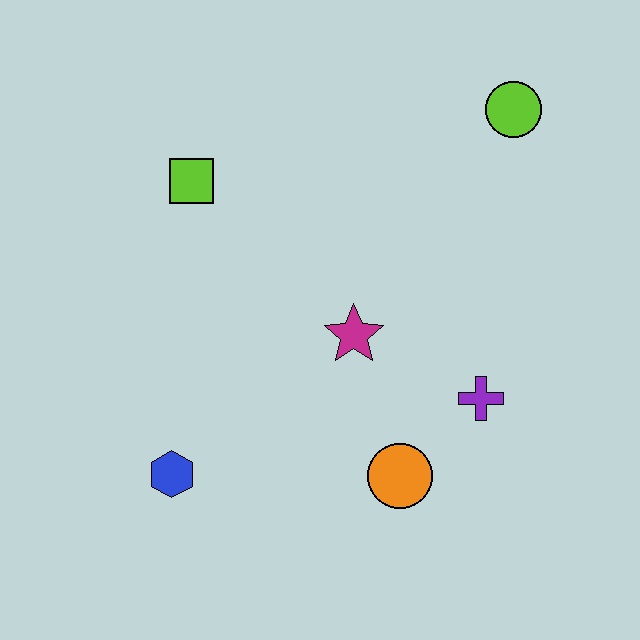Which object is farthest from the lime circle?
The blue hexagon is farthest from the lime circle.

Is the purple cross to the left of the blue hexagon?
No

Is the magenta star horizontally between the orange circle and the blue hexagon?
Yes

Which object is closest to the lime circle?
The magenta star is closest to the lime circle.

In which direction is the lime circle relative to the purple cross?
The lime circle is above the purple cross.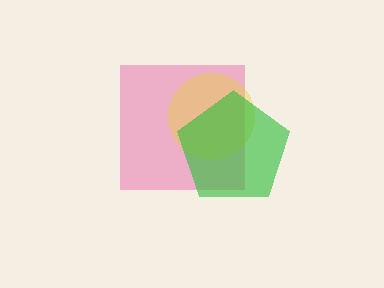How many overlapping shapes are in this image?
There are 3 overlapping shapes in the image.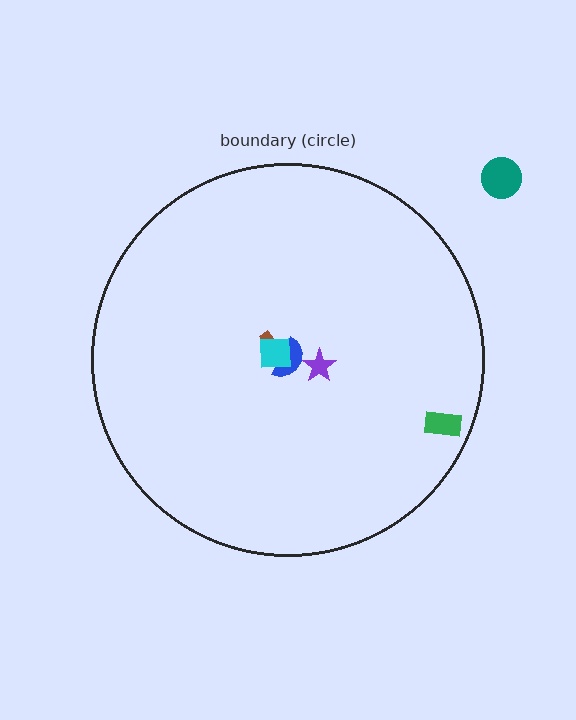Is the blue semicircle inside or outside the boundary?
Inside.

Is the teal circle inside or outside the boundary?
Outside.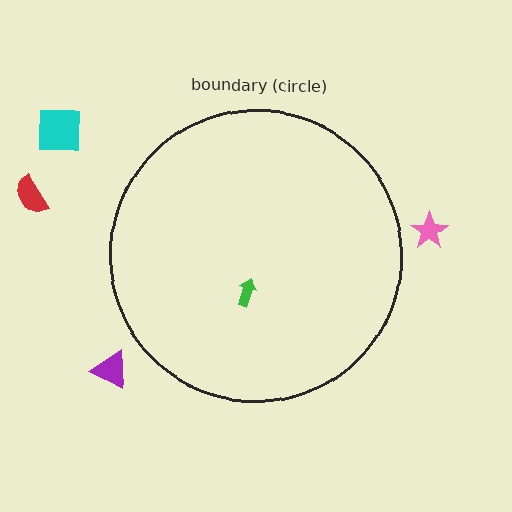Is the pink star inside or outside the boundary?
Outside.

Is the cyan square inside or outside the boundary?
Outside.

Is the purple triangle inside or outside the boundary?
Outside.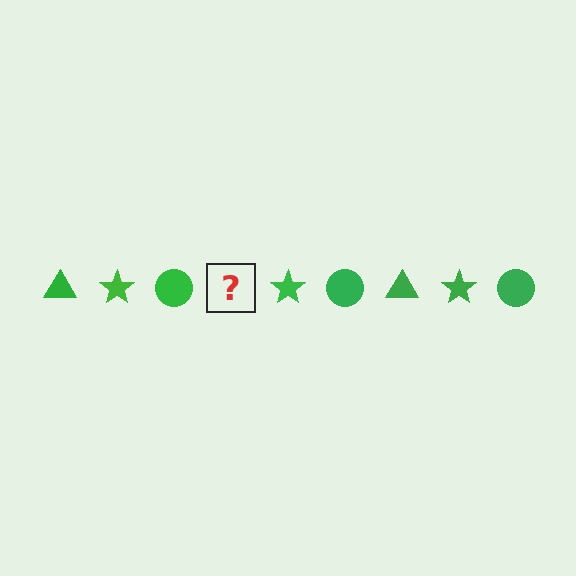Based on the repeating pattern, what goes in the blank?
The blank should be a green triangle.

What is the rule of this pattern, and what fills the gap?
The rule is that the pattern cycles through triangle, star, circle shapes in green. The gap should be filled with a green triangle.